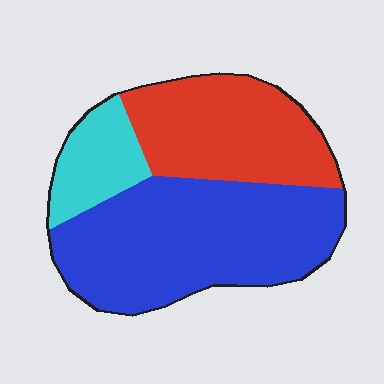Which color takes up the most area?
Blue, at roughly 55%.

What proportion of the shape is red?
Red covers about 35% of the shape.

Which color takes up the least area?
Cyan, at roughly 15%.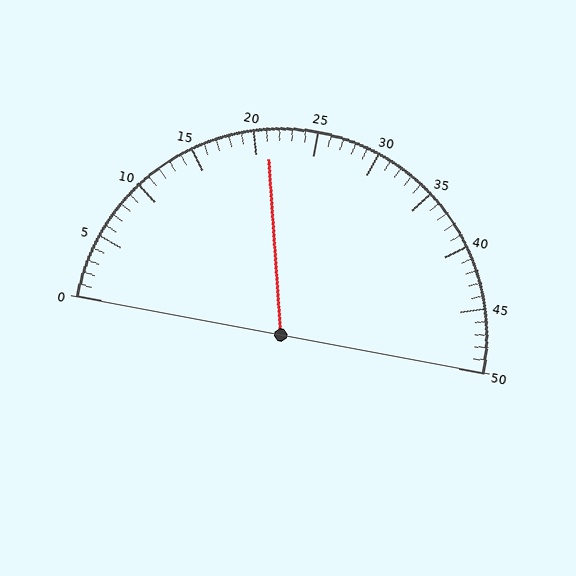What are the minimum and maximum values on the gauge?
The gauge ranges from 0 to 50.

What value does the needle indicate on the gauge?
The needle indicates approximately 21.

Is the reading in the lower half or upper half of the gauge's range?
The reading is in the lower half of the range (0 to 50).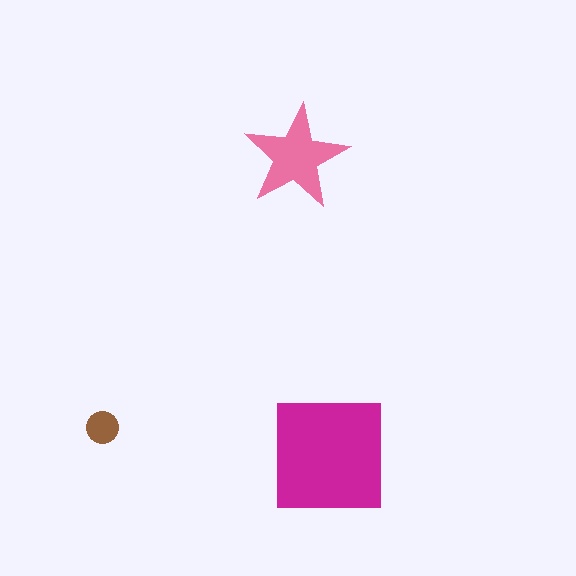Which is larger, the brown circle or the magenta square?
The magenta square.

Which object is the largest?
The magenta square.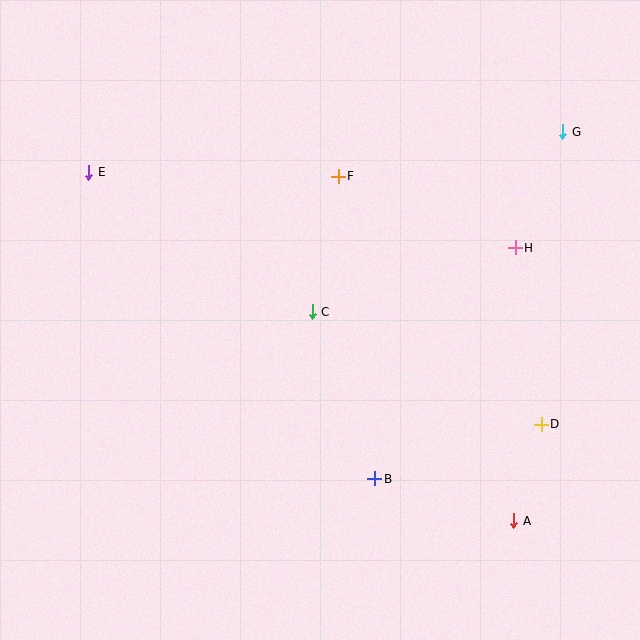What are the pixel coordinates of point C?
Point C is at (312, 312).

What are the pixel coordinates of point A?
Point A is at (514, 521).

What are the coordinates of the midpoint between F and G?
The midpoint between F and G is at (450, 154).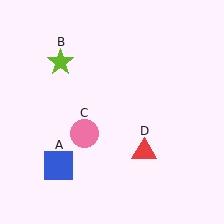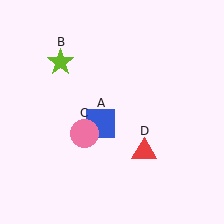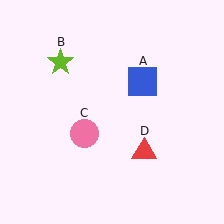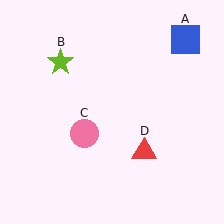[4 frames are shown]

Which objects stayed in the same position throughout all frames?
Lime star (object B) and pink circle (object C) and red triangle (object D) remained stationary.